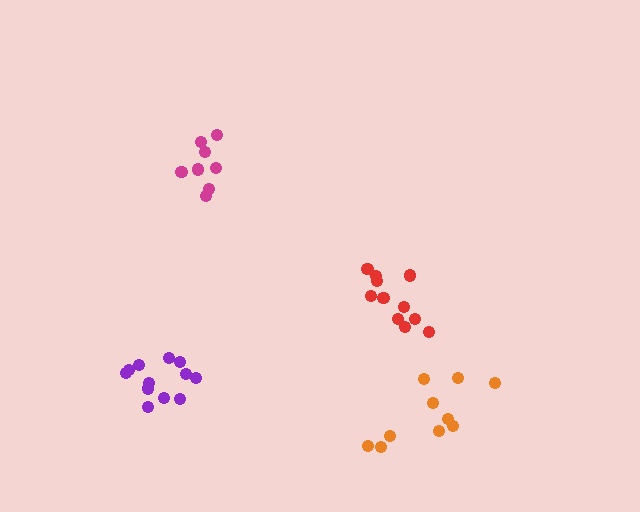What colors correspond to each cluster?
The clusters are colored: red, orange, purple, magenta.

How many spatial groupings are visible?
There are 4 spatial groupings.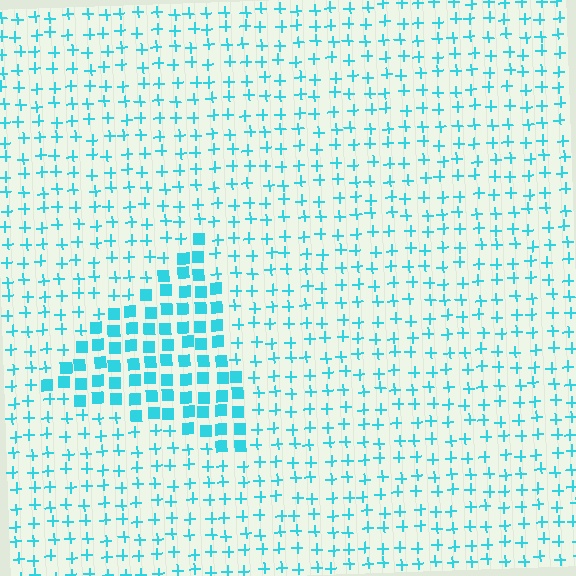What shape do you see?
I see a triangle.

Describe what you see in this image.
The image is filled with small cyan elements arranged in a uniform grid. A triangle-shaped region contains squares, while the surrounding area contains plus signs. The boundary is defined purely by the change in element shape.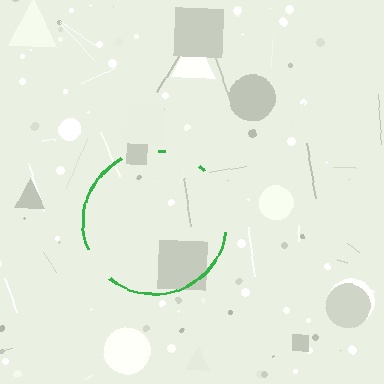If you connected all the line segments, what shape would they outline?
They would outline a circle.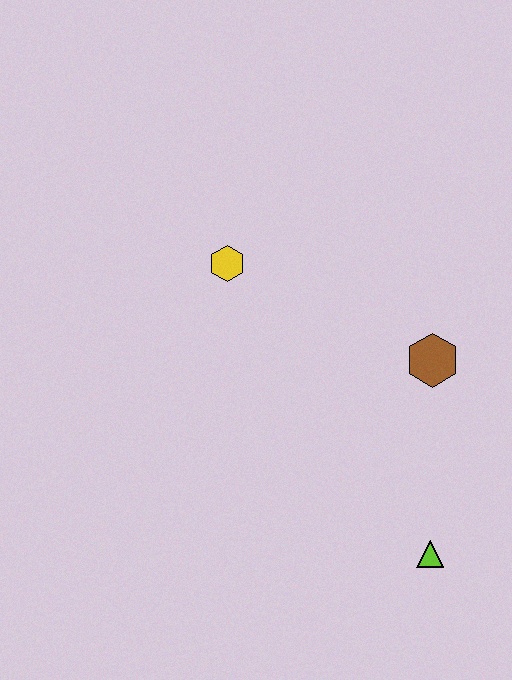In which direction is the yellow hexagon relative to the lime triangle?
The yellow hexagon is above the lime triangle.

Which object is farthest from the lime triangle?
The yellow hexagon is farthest from the lime triangle.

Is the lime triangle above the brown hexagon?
No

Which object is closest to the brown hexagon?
The lime triangle is closest to the brown hexagon.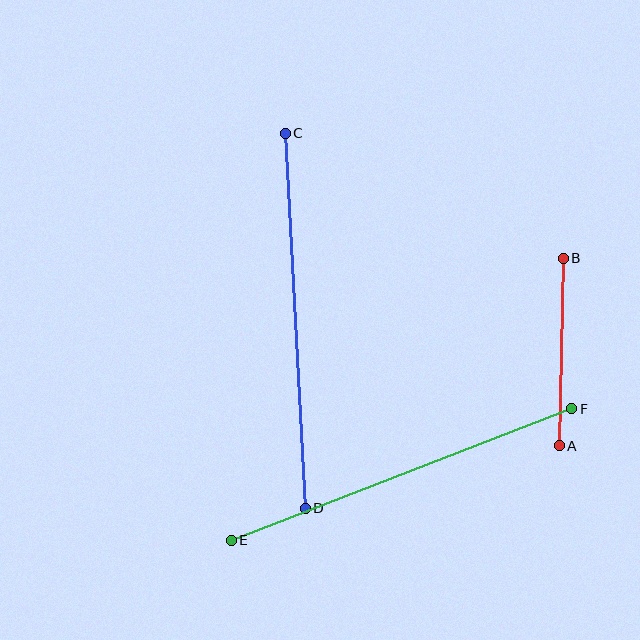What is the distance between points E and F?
The distance is approximately 365 pixels.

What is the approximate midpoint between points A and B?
The midpoint is at approximately (561, 352) pixels.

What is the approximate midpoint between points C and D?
The midpoint is at approximately (295, 321) pixels.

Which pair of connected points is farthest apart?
Points C and D are farthest apart.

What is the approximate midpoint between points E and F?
The midpoint is at approximately (401, 475) pixels.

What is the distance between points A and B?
The distance is approximately 187 pixels.